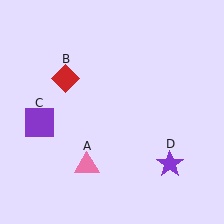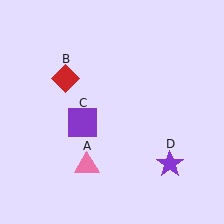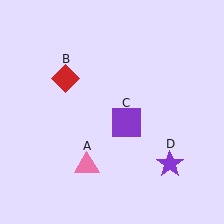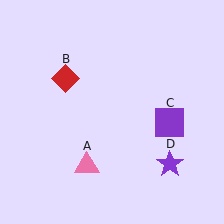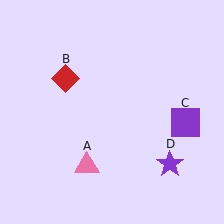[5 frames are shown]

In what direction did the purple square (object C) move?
The purple square (object C) moved right.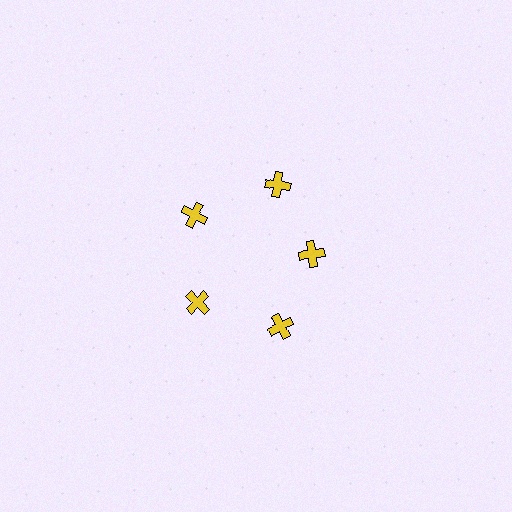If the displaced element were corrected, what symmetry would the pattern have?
It would have 5-fold rotational symmetry — the pattern would map onto itself every 72 degrees.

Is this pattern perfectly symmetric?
No. The 5 yellow crosses are arranged in a ring, but one element near the 3 o'clock position is pulled inward toward the center, breaking the 5-fold rotational symmetry.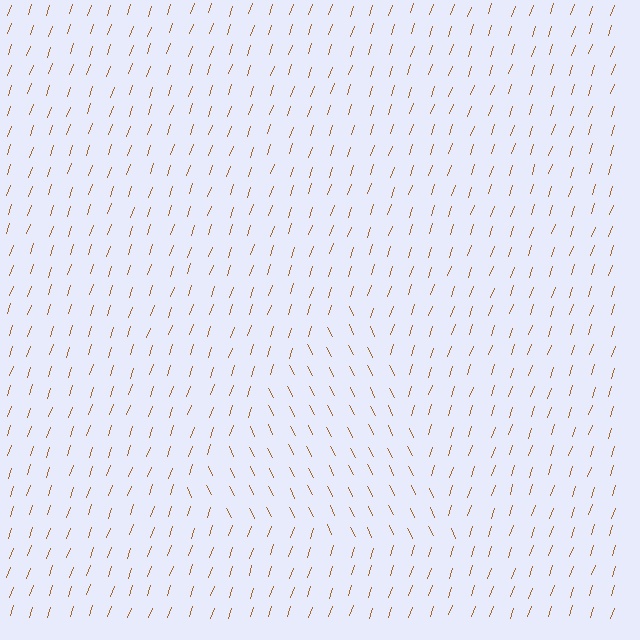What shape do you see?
I see a triangle.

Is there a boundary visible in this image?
Yes, there is a texture boundary formed by a change in line orientation.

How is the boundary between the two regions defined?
The boundary is defined purely by a change in line orientation (approximately 45 degrees difference). All lines are the same color and thickness.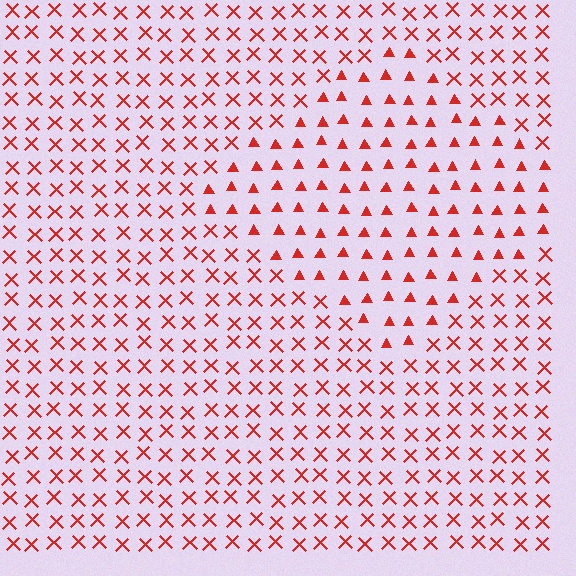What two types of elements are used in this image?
The image uses triangles inside the diamond region and X marks outside it.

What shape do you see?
I see a diamond.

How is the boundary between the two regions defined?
The boundary is defined by a change in element shape: triangles inside vs. X marks outside. All elements share the same color and spacing.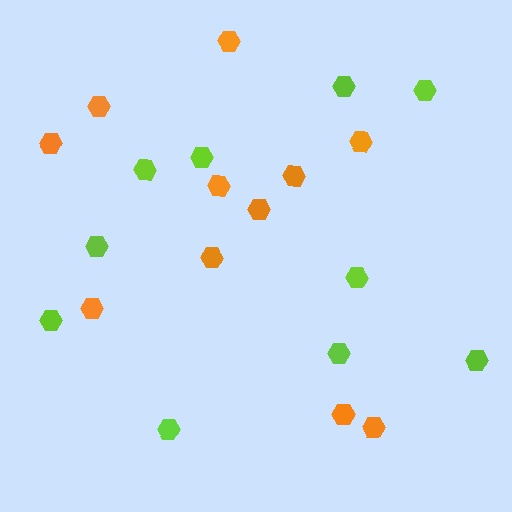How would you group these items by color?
There are 2 groups: one group of orange hexagons (11) and one group of lime hexagons (10).